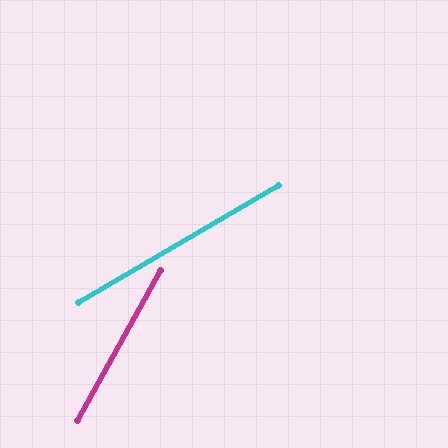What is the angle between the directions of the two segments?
Approximately 31 degrees.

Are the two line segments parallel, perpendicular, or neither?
Neither parallel nor perpendicular — they differ by about 31°.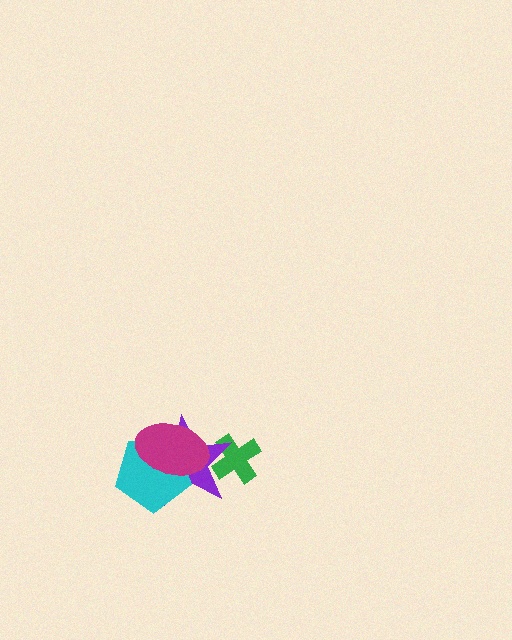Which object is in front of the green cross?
The purple star is in front of the green cross.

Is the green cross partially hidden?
Yes, it is partially covered by another shape.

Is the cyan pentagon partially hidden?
Yes, it is partially covered by another shape.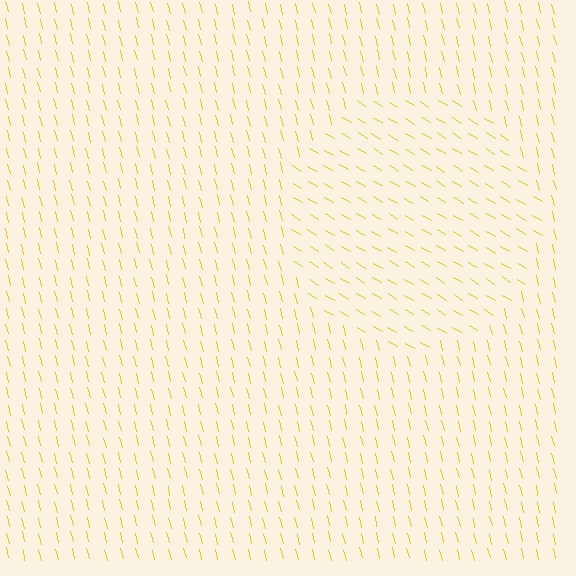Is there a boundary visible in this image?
Yes, there is a texture boundary formed by a change in line orientation.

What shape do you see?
I see a circle.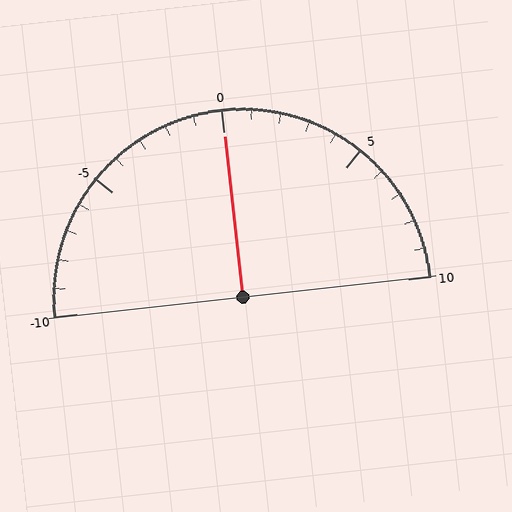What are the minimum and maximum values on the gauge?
The gauge ranges from -10 to 10.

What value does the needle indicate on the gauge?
The needle indicates approximately 0.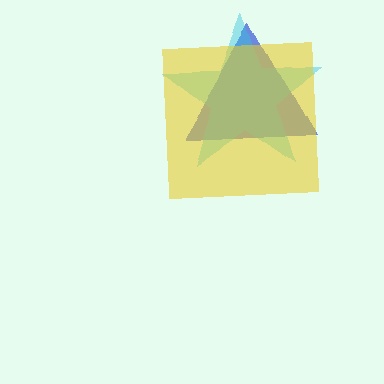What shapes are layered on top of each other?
The layered shapes are: a blue triangle, a cyan star, a yellow square.